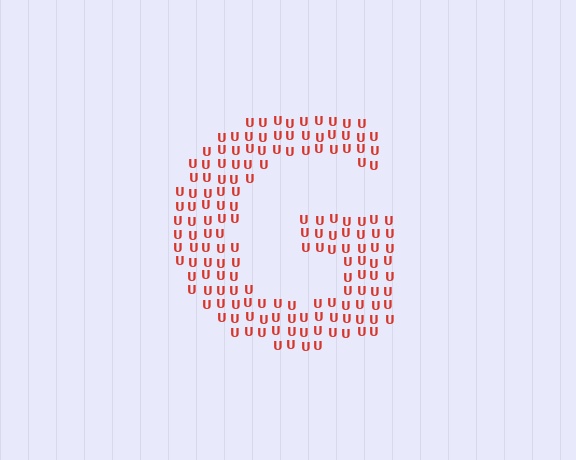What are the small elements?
The small elements are letter U's.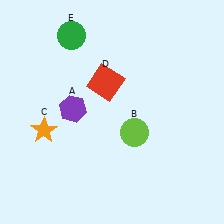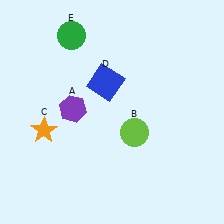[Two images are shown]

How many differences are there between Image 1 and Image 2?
There is 1 difference between the two images.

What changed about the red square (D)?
In Image 1, D is red. In Image 2, it changed to blue.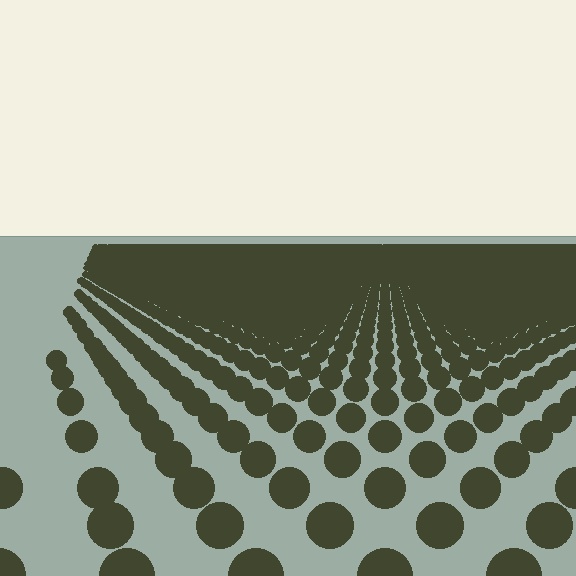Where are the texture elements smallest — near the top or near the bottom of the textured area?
Near the top.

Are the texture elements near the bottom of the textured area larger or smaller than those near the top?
Larger. Near the bottom, elements are closer to the viewer and appear at a bigger on-screen size.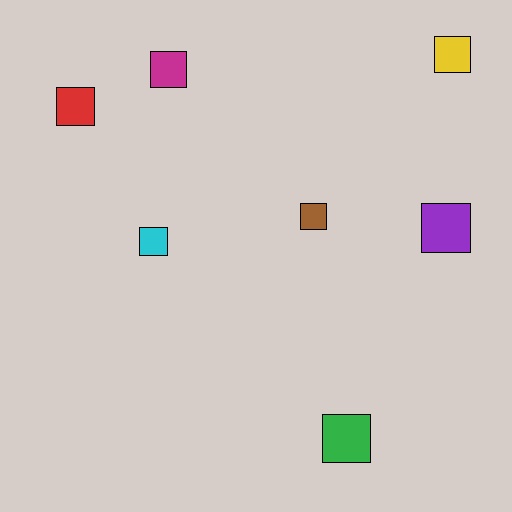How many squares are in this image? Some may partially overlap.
There are 7 squares.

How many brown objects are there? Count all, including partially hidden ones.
There is 1 brown object.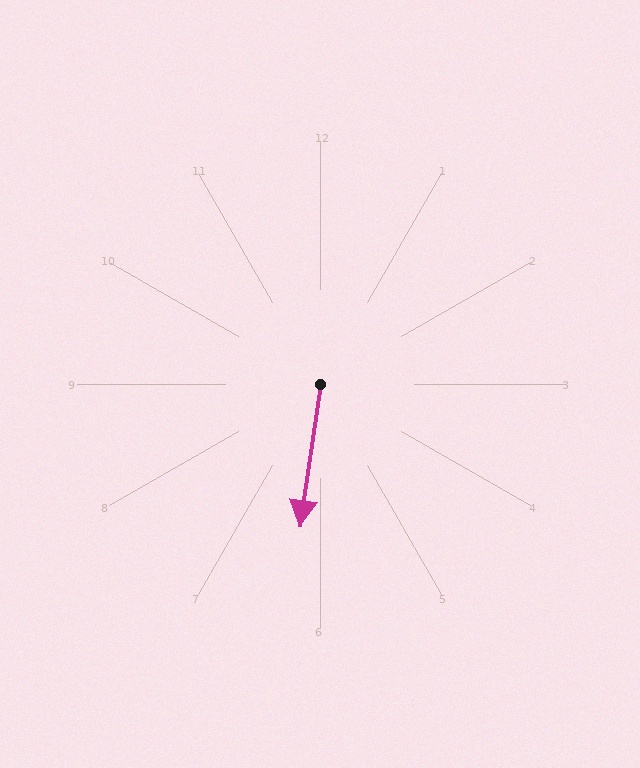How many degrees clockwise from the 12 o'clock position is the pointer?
Approximately 188 degrees.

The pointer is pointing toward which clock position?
Roughly 6 o'clock.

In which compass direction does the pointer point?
South.